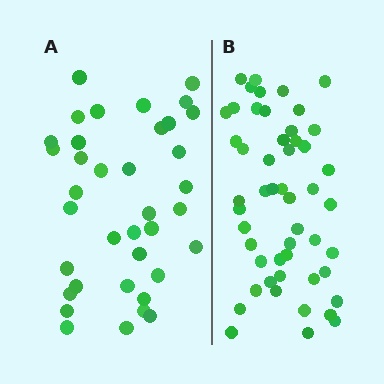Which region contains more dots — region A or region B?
Region B (the right region) has more dots.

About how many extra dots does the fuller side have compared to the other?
Region B has approximately 15 more dots than region A.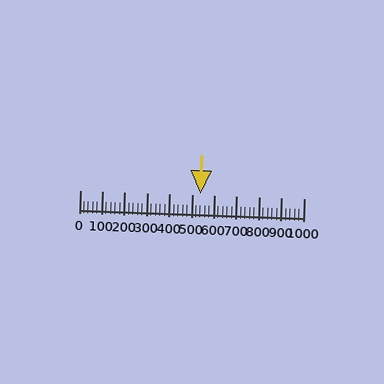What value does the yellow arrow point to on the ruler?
The yellow arrow points to approximately 540.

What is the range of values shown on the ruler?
The ruler shows values from 0 to 1000.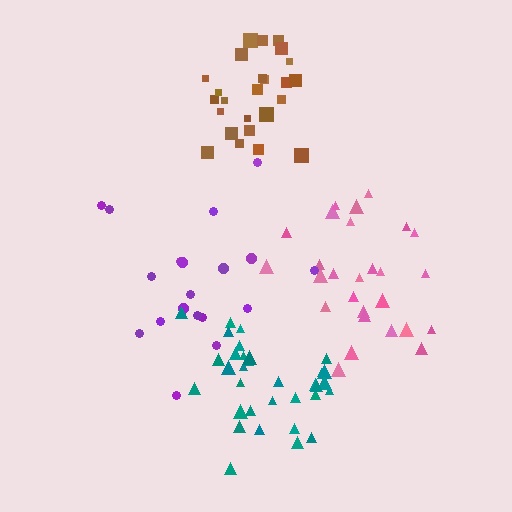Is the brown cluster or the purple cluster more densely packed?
Brown.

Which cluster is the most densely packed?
Brown.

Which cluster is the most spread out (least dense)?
Purple.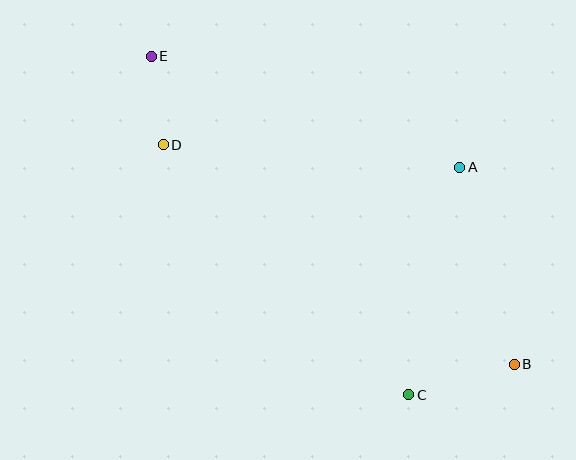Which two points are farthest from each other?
Points B and E are farthest from each other.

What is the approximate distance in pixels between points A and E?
The distance between A and E is approximately 328 pixels.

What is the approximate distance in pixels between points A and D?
The distance between A and D is approximately 297 pixels.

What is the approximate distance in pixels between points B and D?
The distance between B and D is approximately 414 pixels.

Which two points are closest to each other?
Points D and E are closest to each other.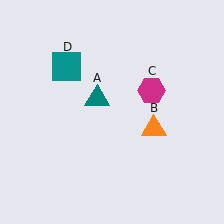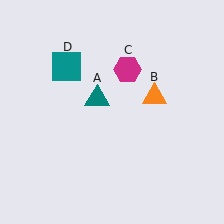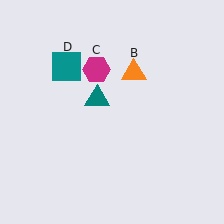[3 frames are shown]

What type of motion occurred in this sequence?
The orange triangle (object B), magenta hexagon (object C) rotated counterclockwise around the center of the scene.